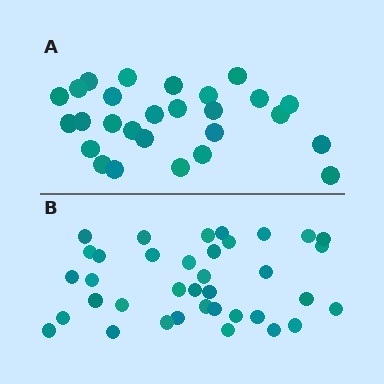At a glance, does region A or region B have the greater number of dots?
Region B (the bottom region) has more dots.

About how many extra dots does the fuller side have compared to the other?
Region B has roughly 10 or so more dots than region A.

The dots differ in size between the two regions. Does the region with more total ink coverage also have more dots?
No. Region A has more total ink coverage because its dots are larger, but region B actually contains more individual dots. Total area can be misleading — the number of items is what matters here.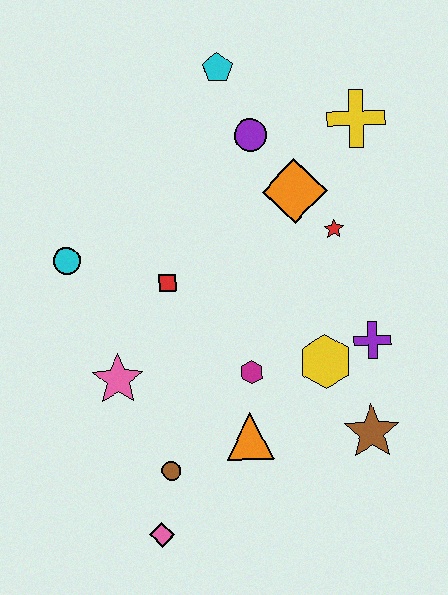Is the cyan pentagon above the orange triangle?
Yes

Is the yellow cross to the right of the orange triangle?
Yes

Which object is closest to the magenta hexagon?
The orange triangle is closest to the magenta hexagon.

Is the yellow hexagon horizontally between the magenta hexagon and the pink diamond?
No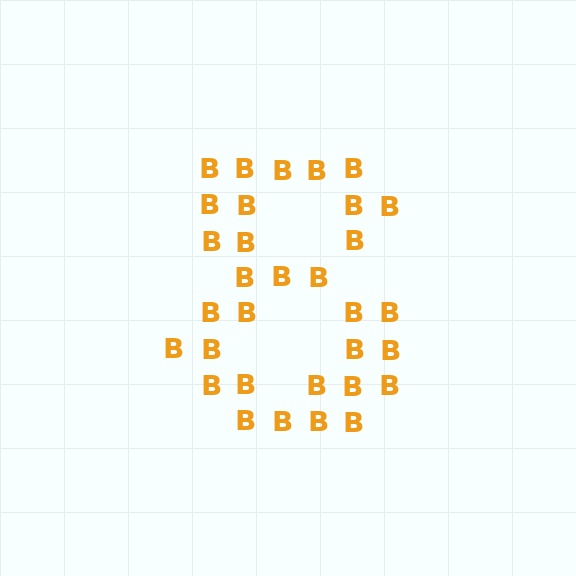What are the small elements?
The small elements are letter B's.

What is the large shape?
The large shape is the digit 8.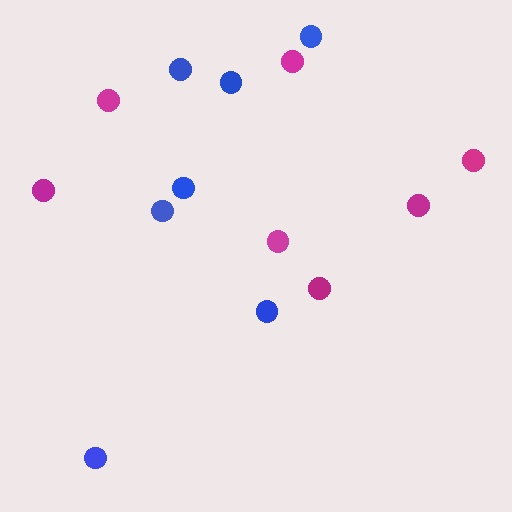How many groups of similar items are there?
There are 2 groups: one group of magenta circles (7) and one group of blue circles (7).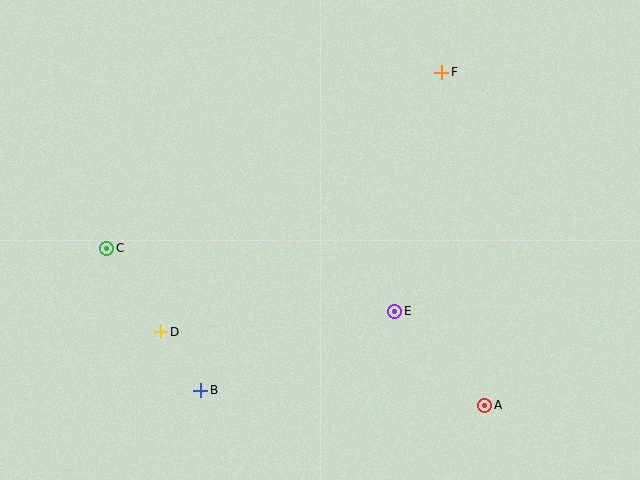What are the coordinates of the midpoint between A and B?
The midpoint between A and B is at (343, 398).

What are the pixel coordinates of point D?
Point D is at (161, 332).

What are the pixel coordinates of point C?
Point C is at (107, 248).